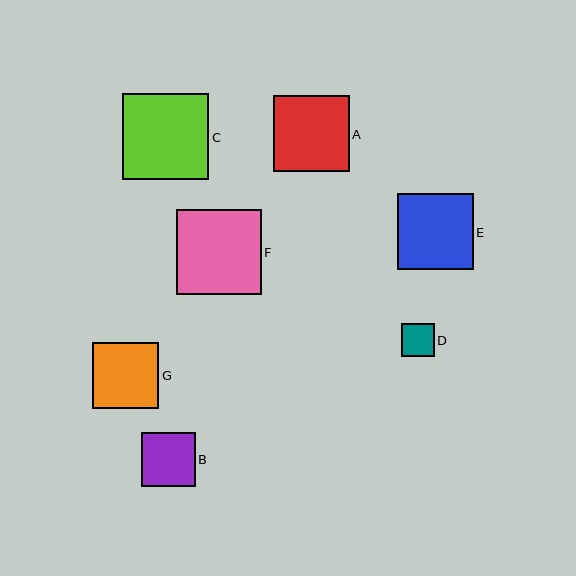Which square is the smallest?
Square D is the smallest with a size of approximately 33 pixels.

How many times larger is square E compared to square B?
Square E is approximately 1.4 times the size of square B.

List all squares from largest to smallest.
From largest to smallest: C, F, A, E, G, B, D.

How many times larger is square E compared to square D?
Square E is approximately 2.3 times the size of square D.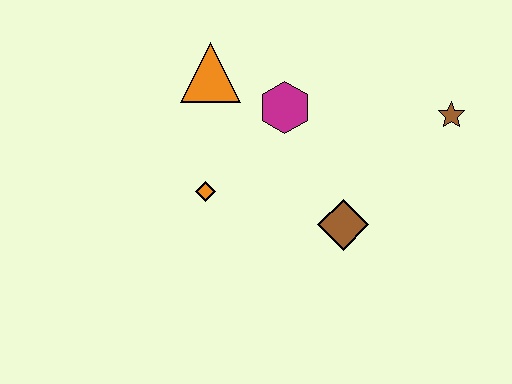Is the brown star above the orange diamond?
Yes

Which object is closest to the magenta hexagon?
The orange triangle is closest to the magenta hexagon.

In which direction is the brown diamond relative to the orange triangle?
The brown diamond is below the orange triangle.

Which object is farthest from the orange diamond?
The brown star is farthest from the orange diamond.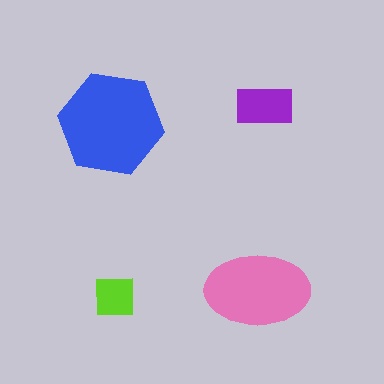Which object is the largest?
The blue hexagon.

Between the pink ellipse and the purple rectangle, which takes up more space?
The pink ellipse.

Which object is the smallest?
The lime square.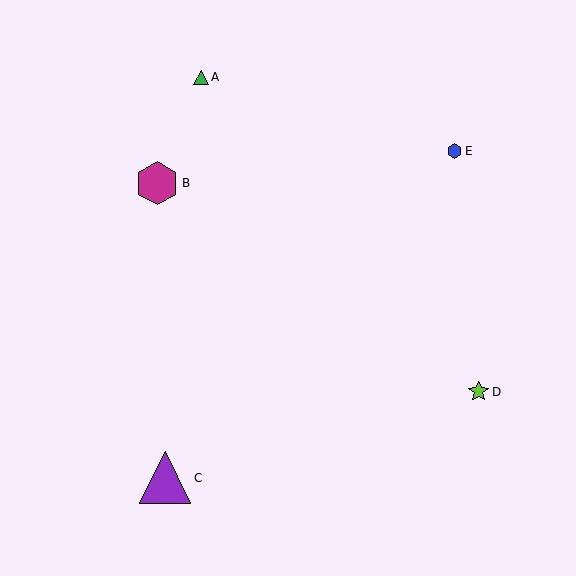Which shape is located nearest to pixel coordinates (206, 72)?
The green triangle (labeled A) at (201, 77) is nearest to that location.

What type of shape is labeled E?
Shape E is a blue hexagon.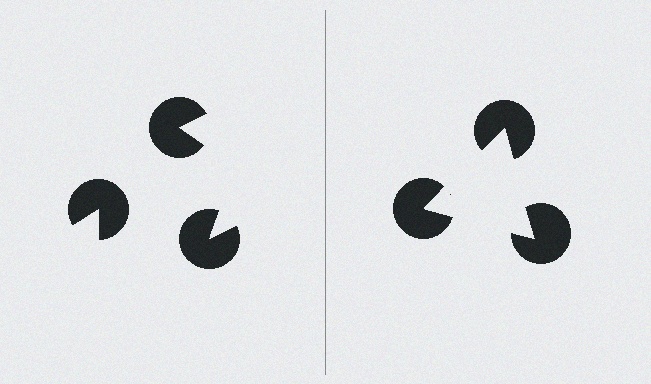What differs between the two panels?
The pac-man discs are positioned identically on both sides; only the wedge orientations differ. On the right they align to a triangle; on the left they are misaligned.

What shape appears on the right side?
An illusory triangle.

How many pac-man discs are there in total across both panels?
6 — 3 on each side.